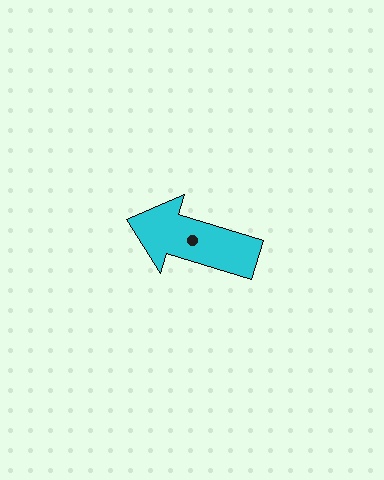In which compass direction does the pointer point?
West.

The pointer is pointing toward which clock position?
Roughly 10 o'clock.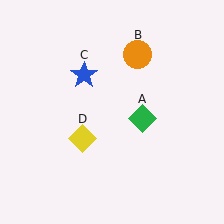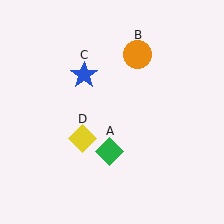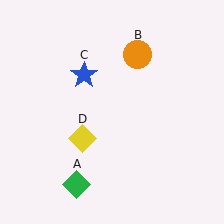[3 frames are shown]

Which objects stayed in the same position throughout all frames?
Orange circle (object B) and blue star (object C) and yellow diamond (object D) remained stationary.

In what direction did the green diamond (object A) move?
The green diamond (object A) moved down and to the left.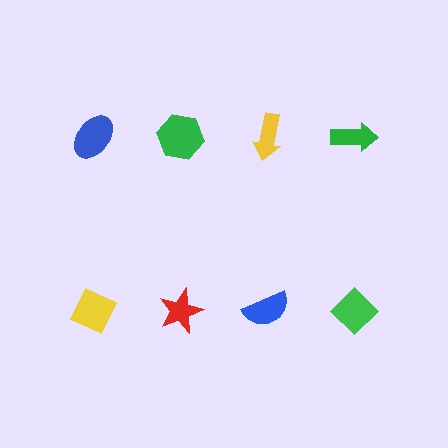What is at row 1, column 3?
A yellow arrow.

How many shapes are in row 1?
4 shapes.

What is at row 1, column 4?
A green arrow.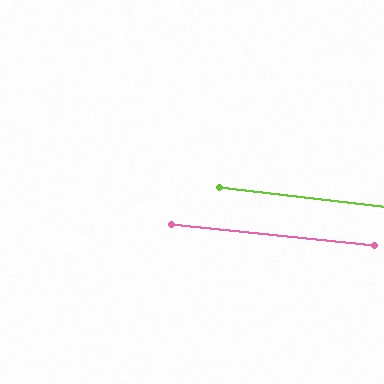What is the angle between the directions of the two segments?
Approximately 1 degree.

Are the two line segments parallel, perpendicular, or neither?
Parallel — their directions differ by only 0.9°.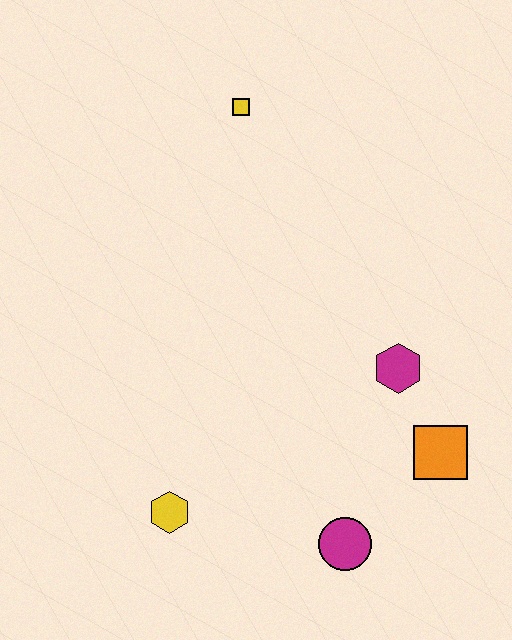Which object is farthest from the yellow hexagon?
The yellow square is farthest from the yellow hexagon.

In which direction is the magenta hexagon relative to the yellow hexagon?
The magenta hexagon is to the right of the yellow hexagon.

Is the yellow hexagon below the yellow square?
Yes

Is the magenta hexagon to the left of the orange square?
Yes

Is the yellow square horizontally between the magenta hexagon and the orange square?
No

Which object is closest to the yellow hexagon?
The magenta circle is closest to the yellow hexagon.